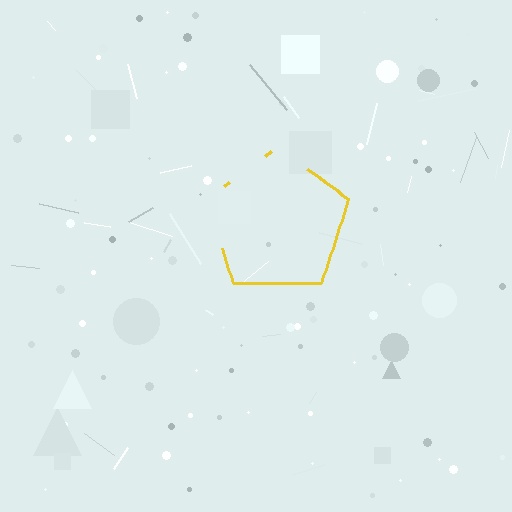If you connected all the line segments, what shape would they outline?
They would outline a pentagon.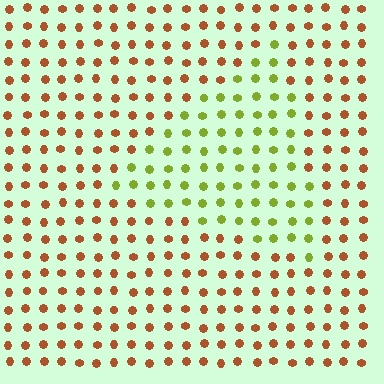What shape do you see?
I see a triangle.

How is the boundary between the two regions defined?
The boundary is defined purely by a slight shift in hue (about 61 degrees). Spacing, size, and orientation are identical on both sides.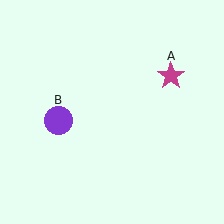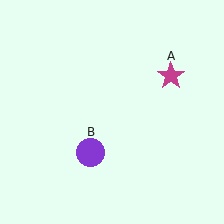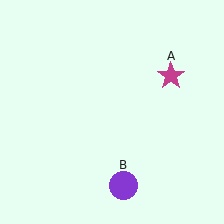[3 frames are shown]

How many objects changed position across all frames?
1 object changed position: purple circle (object B).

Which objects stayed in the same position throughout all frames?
Magenta star (object A) remained stationary.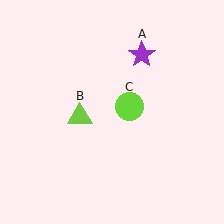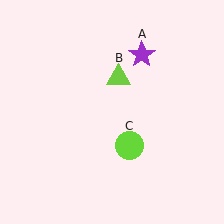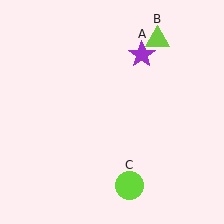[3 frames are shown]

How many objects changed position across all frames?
2 objects changed position: lime triangle (object B), lime circle (object C).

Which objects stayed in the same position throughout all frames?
Purple star (object A) remained stationary.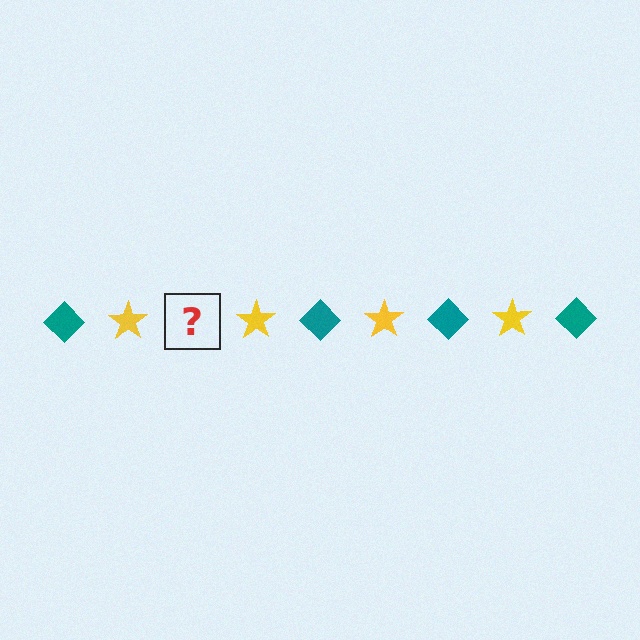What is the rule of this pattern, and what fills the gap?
The rule is that the pattern alternates between teal diamond and yellow star. The gap should be filled with a teal diamond.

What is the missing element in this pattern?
The missing element is a teal diamond.